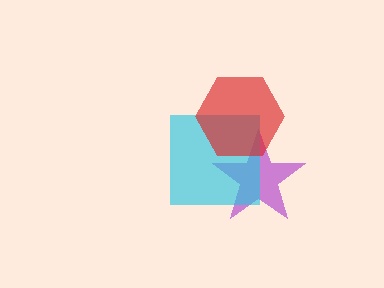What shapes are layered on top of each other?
The layered shapes are: a purple star, a cyan square, a red hexagon.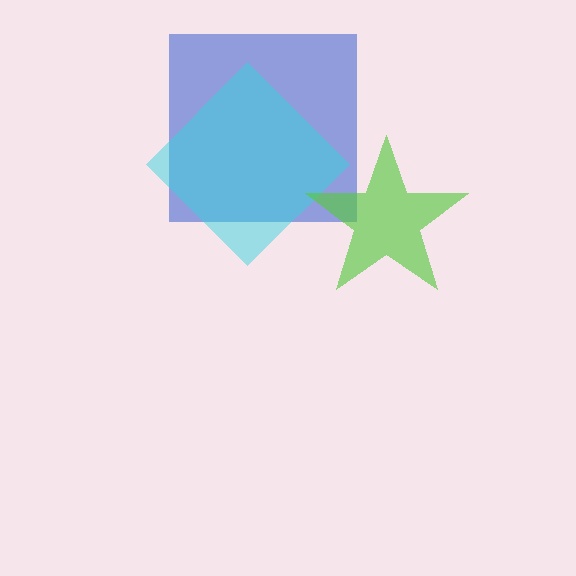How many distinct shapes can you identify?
There are 3 distinct shapes: a blue square, a cyan diamond, a lime star.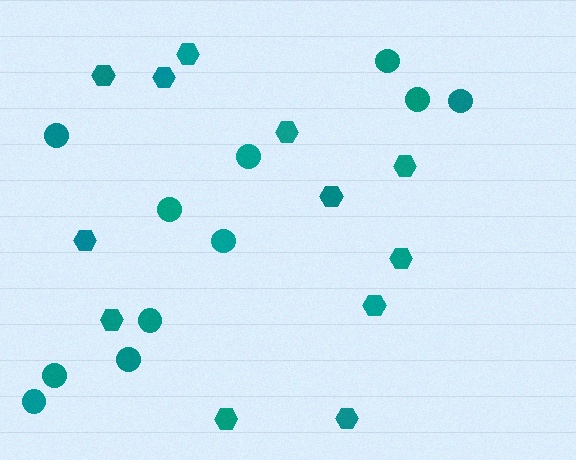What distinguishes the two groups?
There are 2 groups: one group of circles (11) and one group of hexagons (12).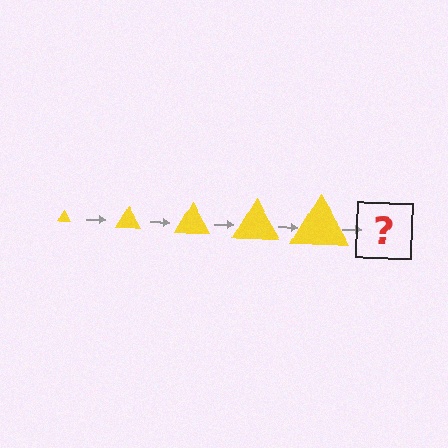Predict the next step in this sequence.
The next step is a yellow triangle, larger than the previous one.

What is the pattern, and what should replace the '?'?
The pattern is that the triangle gets progressively larger each step. The '?' should be a yellow triangle, larger than the previous one.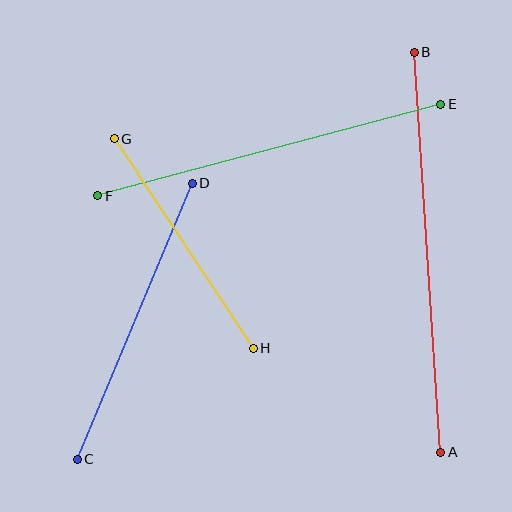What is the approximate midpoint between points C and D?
The midpoint is at approximately (135, 321) pixels.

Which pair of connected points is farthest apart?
Points A and B are farthest apart.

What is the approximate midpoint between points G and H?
The midpoint is at approximately (184, 244) pixels.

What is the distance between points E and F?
The distance is approximately 355 pixels.